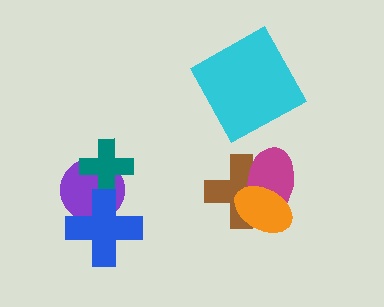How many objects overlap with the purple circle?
2 objects overlap with the purple circle.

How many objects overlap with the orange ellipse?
2 objects overlap with the orange ellipse.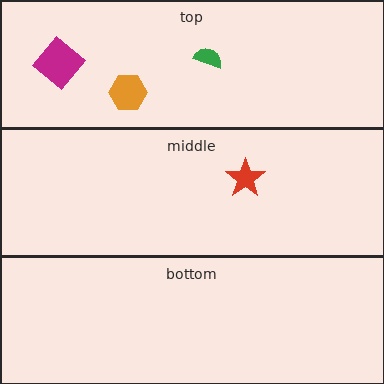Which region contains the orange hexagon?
The top region.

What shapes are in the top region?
The orange hexagon, the magenta diamond, the green semicircle.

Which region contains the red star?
The middle region.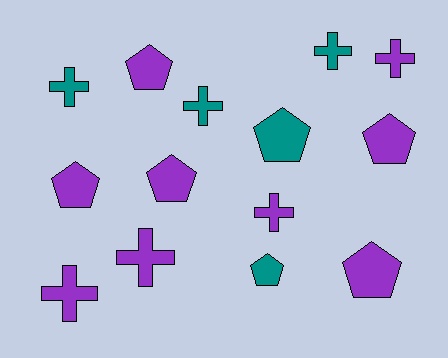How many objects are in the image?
There are 14 objects.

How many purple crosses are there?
There are 4 purple crosses.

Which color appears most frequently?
Purple, with 9 objects.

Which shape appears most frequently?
Pentagon, with 7 objects.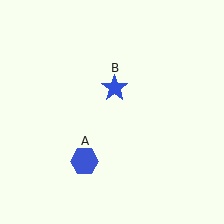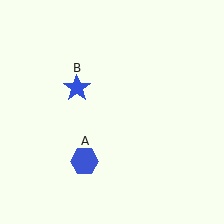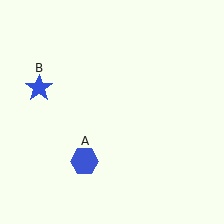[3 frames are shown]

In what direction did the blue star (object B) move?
The blue star (object B) moved left.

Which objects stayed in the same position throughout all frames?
Blue hexagon (object A) remained stationary.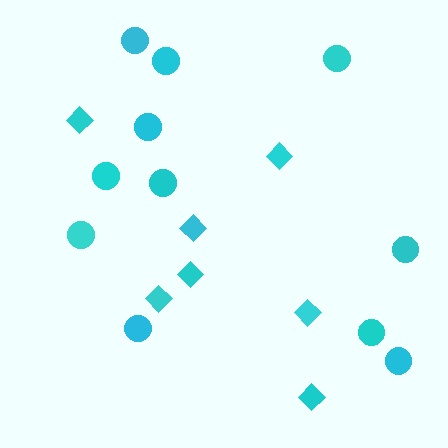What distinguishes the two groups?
There are 2 groups: one group of circles (11) and one group of diamonds (7).